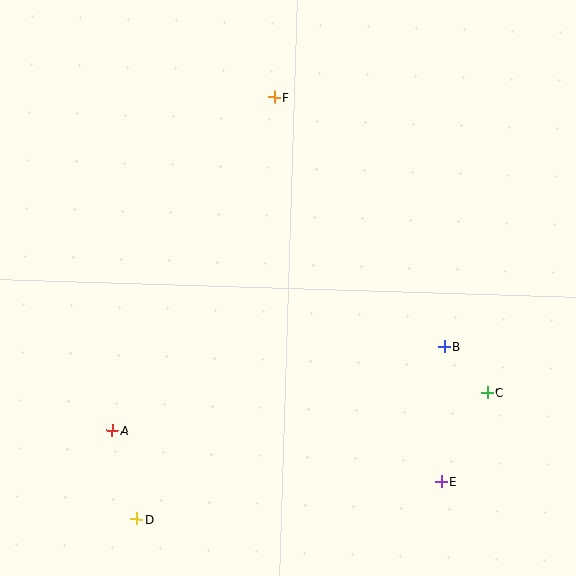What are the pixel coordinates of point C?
Point C is at (487, 392).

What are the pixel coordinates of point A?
Point A is at (112, 430).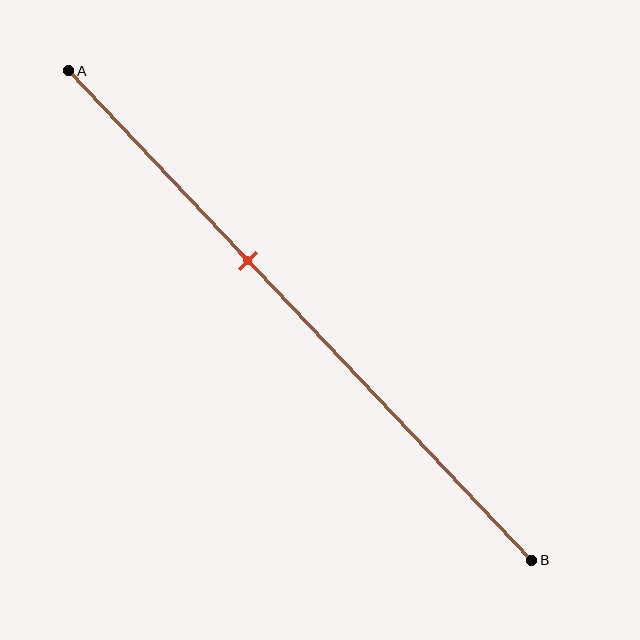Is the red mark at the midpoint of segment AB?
No, the mark is at about 40% from A, not at the 50% midpoint.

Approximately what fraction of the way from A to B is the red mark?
The red mark is approximately 40% of the way from A to B.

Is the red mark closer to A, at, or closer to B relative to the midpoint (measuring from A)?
The red mark is closer to point A than the midpoint of segment AB.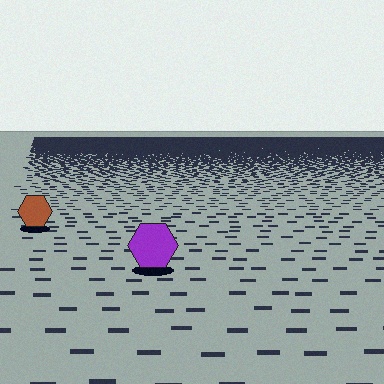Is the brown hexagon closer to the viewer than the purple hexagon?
No. The purple hexagon is closer — you can tell from the texture gradient: the ground texture is coarser near it.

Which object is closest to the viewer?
The purple hexagon is closest. The texture marks near it are larger and more spread out.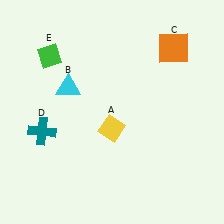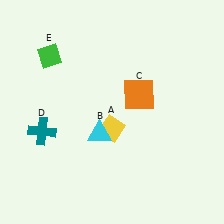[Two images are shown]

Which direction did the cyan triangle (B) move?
The cyan triangle (B) moved down.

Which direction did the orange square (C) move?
The orange square (C) moved down.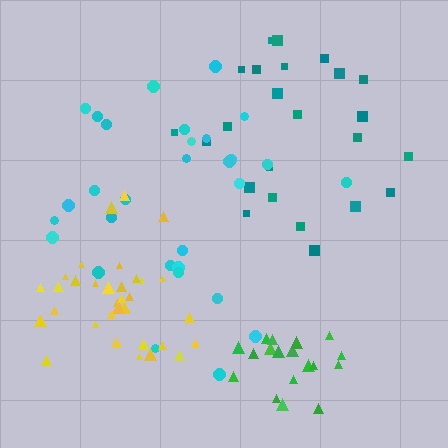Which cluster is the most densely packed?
Green.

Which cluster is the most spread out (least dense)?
Cyan.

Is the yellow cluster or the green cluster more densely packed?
Green.